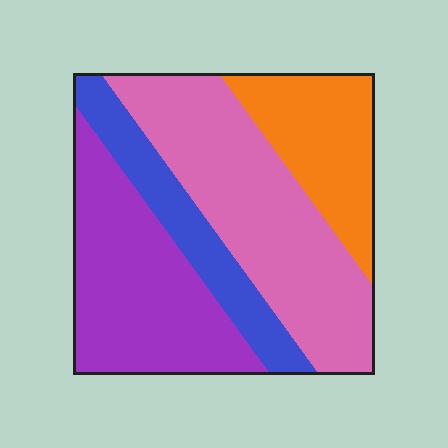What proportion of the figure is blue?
Blue takes up less than a quarter of the figure.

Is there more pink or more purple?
Pink.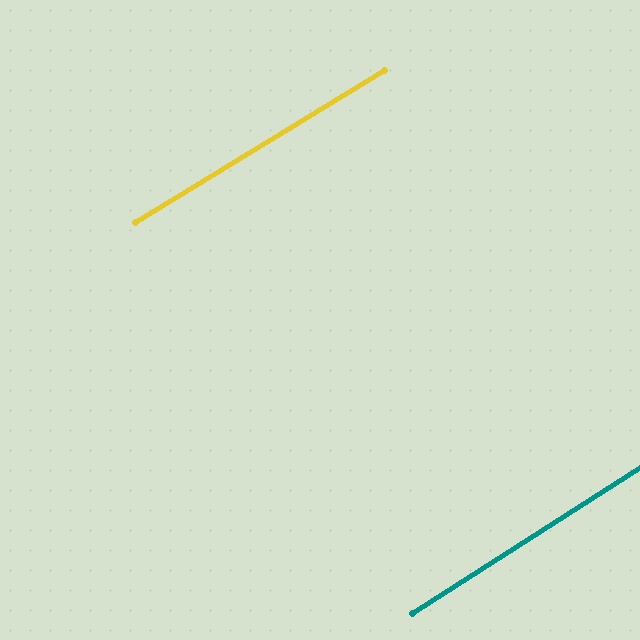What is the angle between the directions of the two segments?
Approximately 1 degree.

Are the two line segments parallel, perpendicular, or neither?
Parallel — their directions differ by only 1.0°.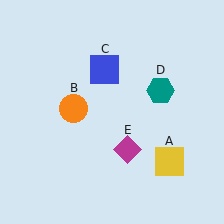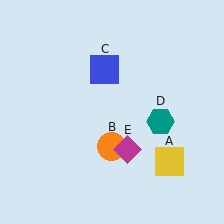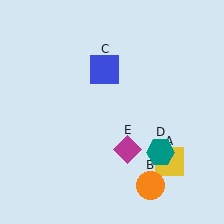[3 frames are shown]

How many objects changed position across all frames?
2 objects changed position: orange circle (object B), teal hexagon (object D).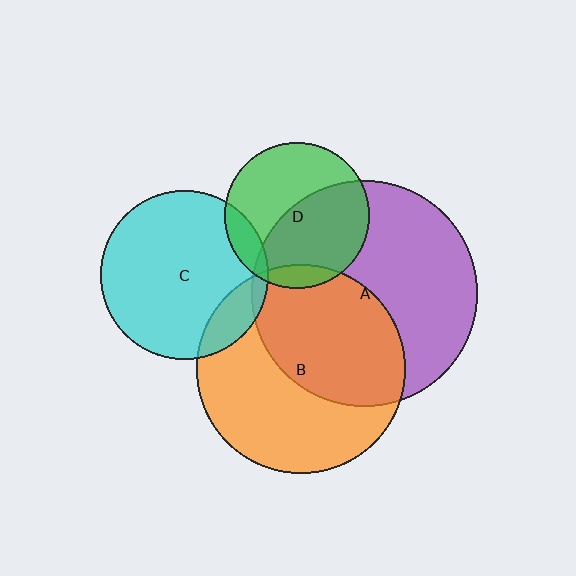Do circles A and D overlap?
Yes.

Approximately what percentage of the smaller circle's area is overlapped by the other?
Approximately 50%.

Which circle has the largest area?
Circle A (purple).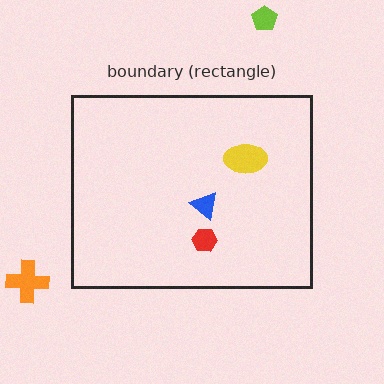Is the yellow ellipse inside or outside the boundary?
Inside.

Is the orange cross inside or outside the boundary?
Outside.